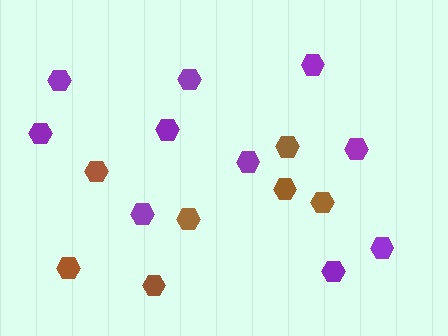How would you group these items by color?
There are 2 groups: one group of brown hexagons (7) and one group of purple hexagons (10).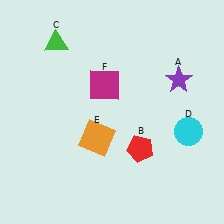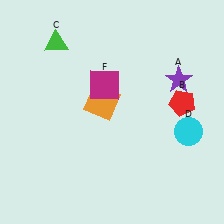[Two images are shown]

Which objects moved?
The objects that moved are: the red pentagon (B), the orange square (E).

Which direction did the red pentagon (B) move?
The red pentagon (B) moved up.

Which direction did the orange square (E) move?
The orange square (E) moved up.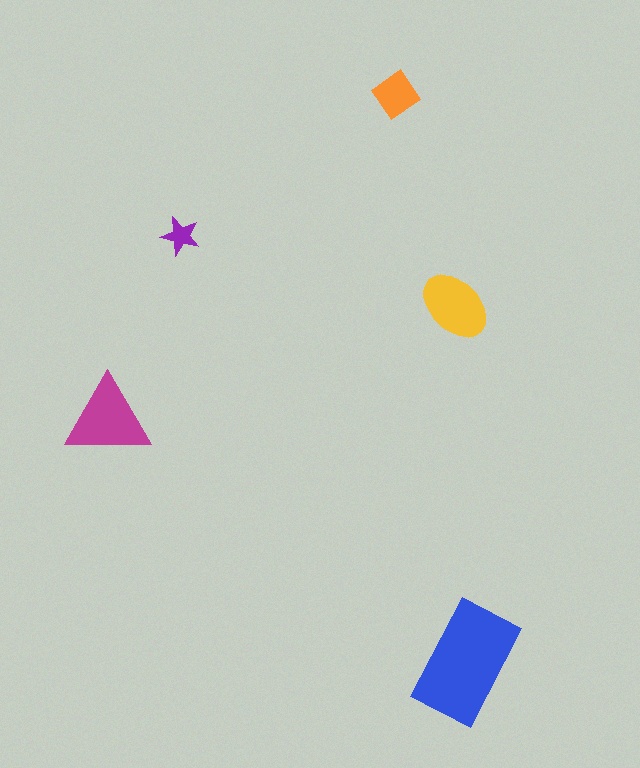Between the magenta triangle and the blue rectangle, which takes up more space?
The blue rectangle.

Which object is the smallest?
The purple star.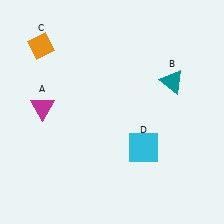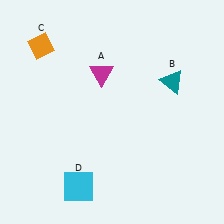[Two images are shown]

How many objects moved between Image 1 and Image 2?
2 objects moved between the two images.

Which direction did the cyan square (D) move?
The cyan square (D) moved left.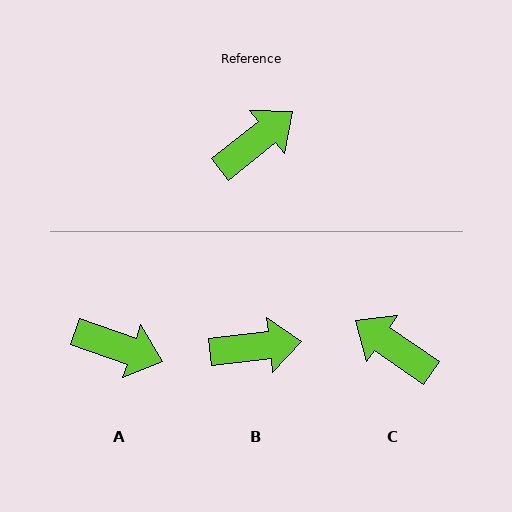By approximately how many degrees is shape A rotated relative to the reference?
Approximately 58 degrees clockwise.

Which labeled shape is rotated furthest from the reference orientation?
C, about 107 degrees away.